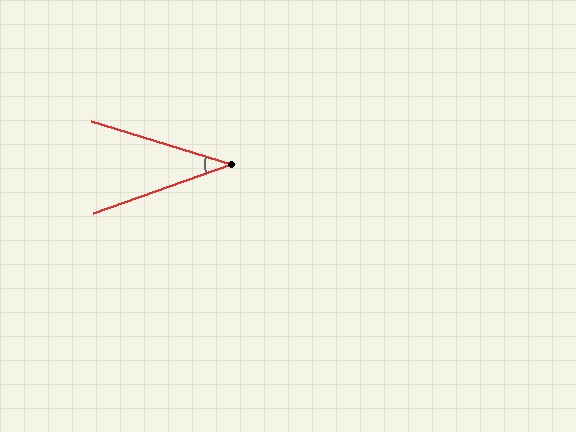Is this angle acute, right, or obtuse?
It is acute.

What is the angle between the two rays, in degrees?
Approximately 37 degrees.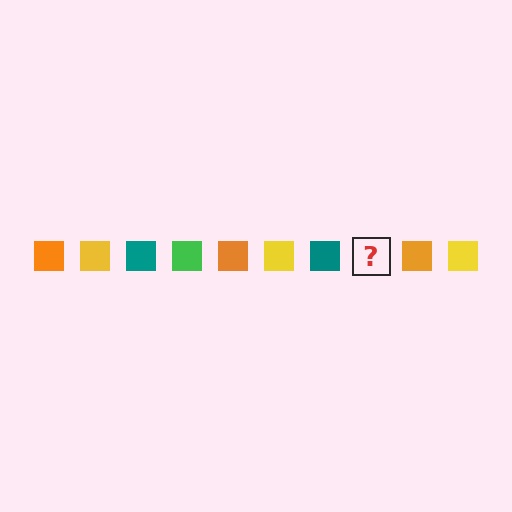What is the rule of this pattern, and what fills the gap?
The rule is that the pattern cycles through orange, yellow, teal, green squares. The gap should be filled with a green square.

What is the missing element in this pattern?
The missing element is a green square.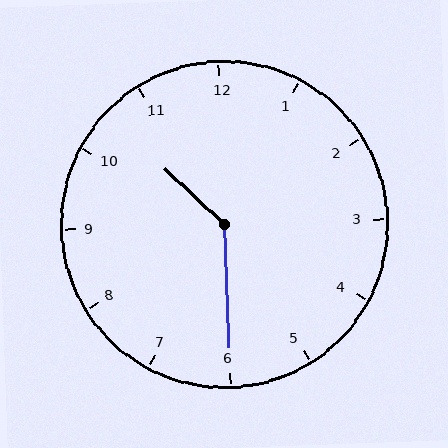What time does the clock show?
10:30.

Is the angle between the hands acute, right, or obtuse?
It is obtuse.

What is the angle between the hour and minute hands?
Approximately 135 degrees.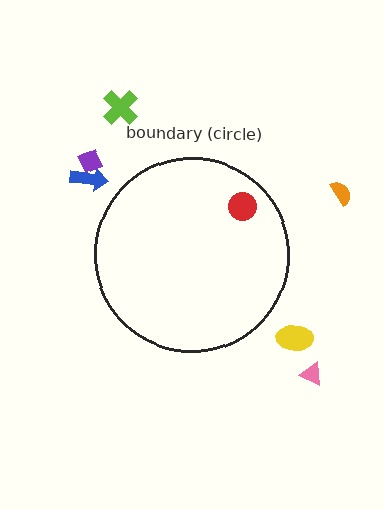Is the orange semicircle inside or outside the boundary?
Outside.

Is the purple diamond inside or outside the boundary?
Outside.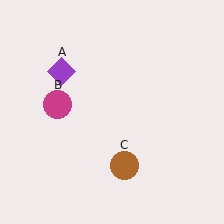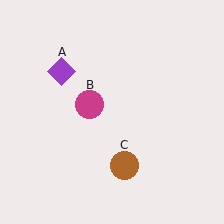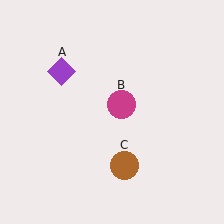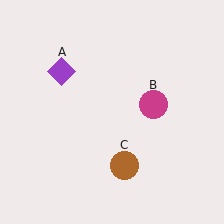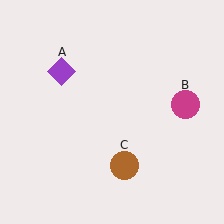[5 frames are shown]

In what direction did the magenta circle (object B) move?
The magenta circle (object B) moved right.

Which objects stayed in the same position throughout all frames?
Purple diamond (object A) and brown circle (object C) remained stationary.